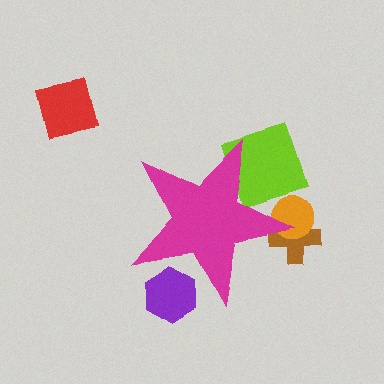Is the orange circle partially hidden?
Yes, the orange circle is partially hidden behind the magenta star.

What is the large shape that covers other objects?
A magenta star.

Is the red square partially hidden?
No, the red square is fully visible.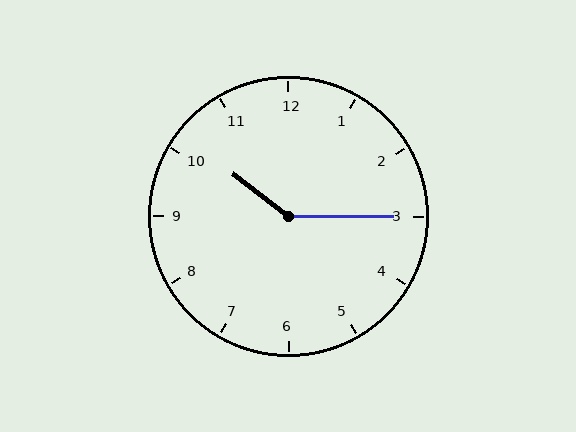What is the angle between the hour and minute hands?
Approximately 142 degrees.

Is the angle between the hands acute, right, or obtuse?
It is obtuse.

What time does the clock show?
10:15.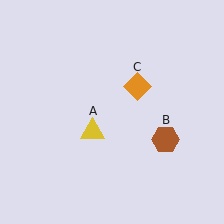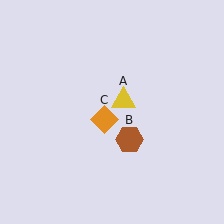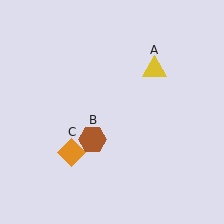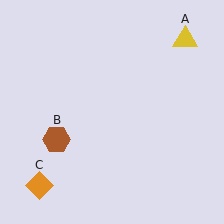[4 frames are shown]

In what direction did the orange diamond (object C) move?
The orange diamond (object C) moved down and to the left.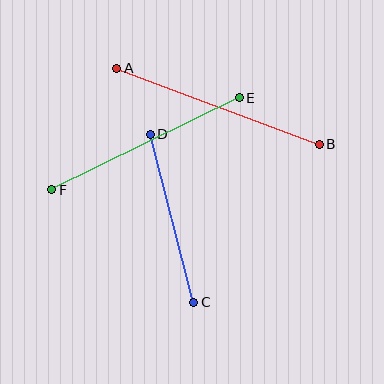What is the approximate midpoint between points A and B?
The midpoint is at approximately (218, 106) pixels.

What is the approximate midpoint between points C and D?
The midpoint is at approximately (172, 218) pixels.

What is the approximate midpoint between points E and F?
The midpoint is at approximately (145, 144) pixels.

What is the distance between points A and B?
The distance is approximately 216 pixels.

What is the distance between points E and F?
The distance is approximately 209 pixels.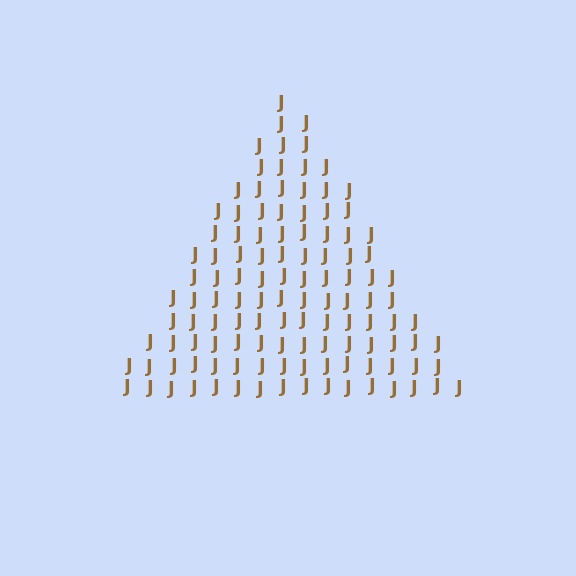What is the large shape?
The large shape is a triangle.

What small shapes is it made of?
It is made of small letter J's.